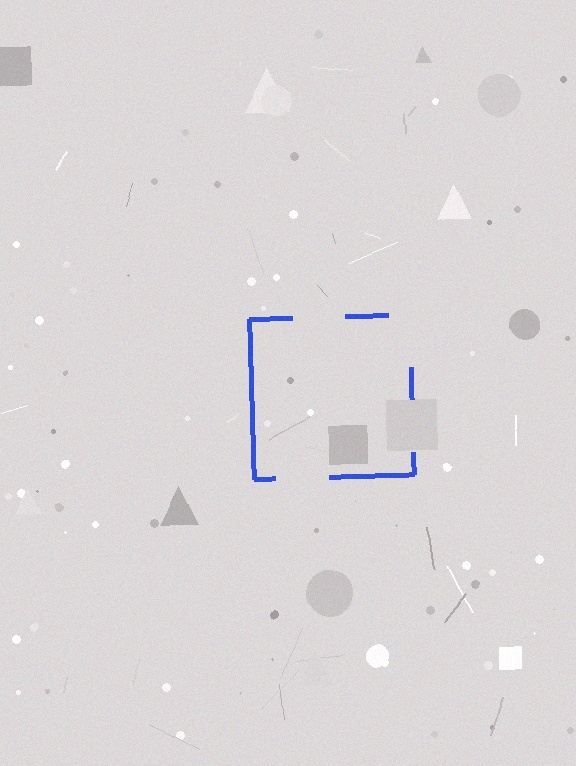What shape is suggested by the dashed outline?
The dashed outline suggests a square.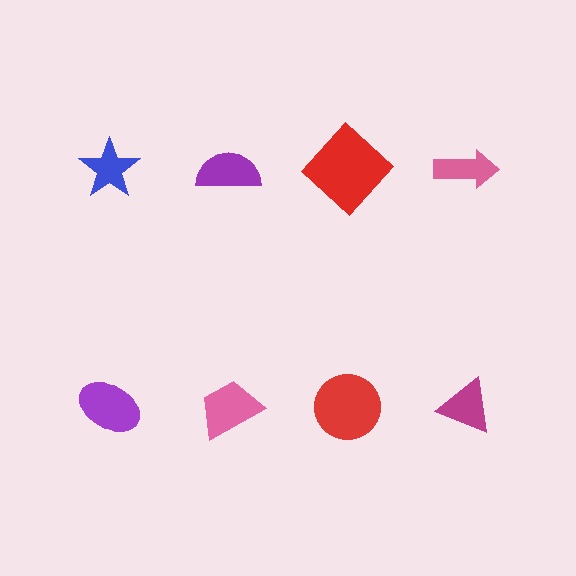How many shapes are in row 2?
4 shapes.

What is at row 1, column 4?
A pink arrow.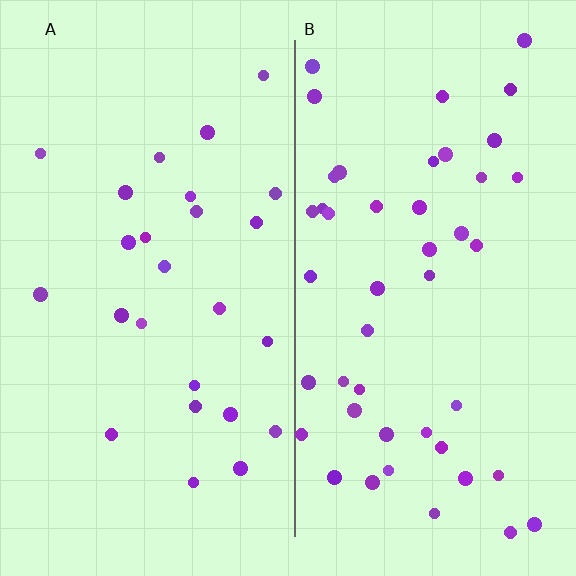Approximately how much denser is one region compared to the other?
Approximately 1.8× — region B over region A.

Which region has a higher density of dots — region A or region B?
B (the right).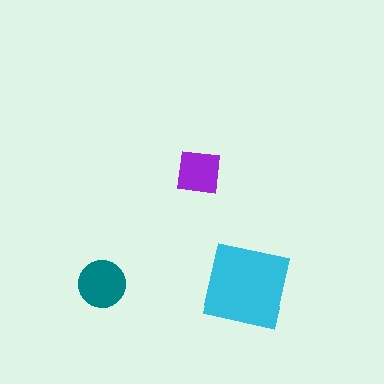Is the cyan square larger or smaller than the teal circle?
Larger.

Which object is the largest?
The cyan square.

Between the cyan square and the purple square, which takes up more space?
The cyan square.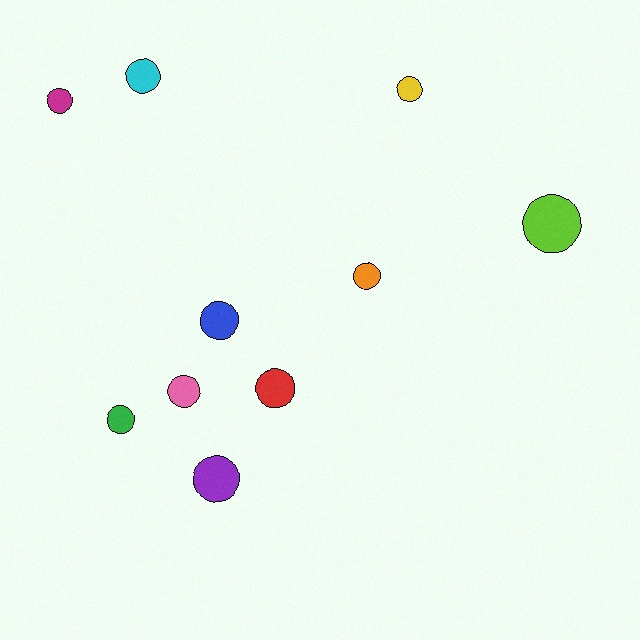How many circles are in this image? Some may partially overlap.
There are 10 circles.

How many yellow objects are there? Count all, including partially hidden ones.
There is 1 yellow object.